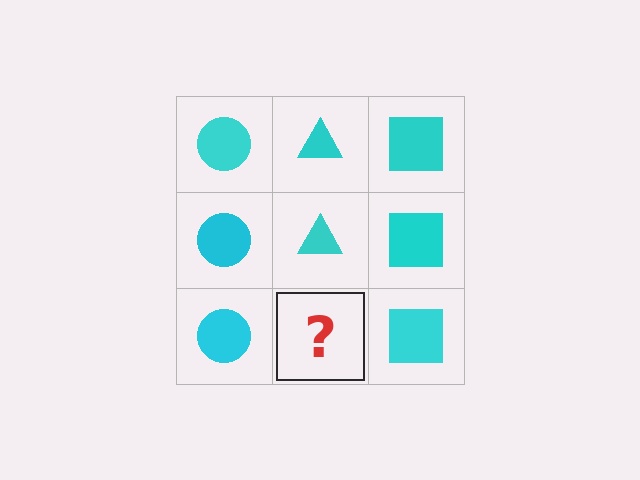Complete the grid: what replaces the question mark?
The question mark should be replaced with a cyan triangle.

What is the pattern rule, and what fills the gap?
The rule is that each column has a consistent shape. The gap should be filled with a cyan triangle.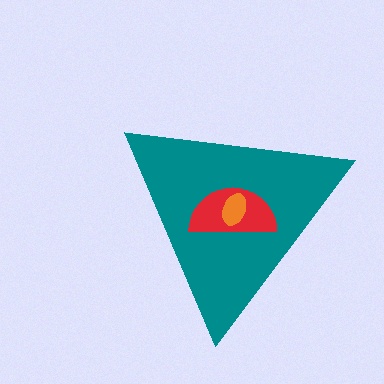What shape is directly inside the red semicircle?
The orange ellipse.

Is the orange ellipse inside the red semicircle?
Yes.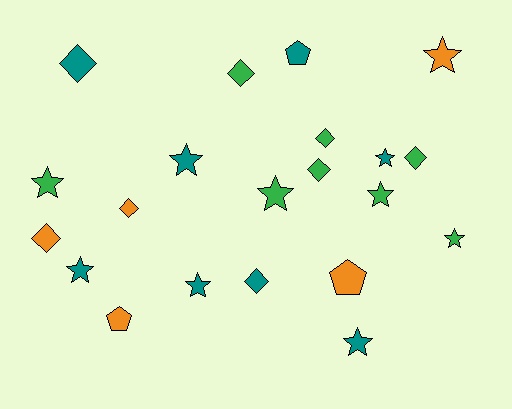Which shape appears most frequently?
Star, with 10 objects.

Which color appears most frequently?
Teal, with 8 objects.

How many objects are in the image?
There are 21 objects.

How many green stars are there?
There are 4 green stars.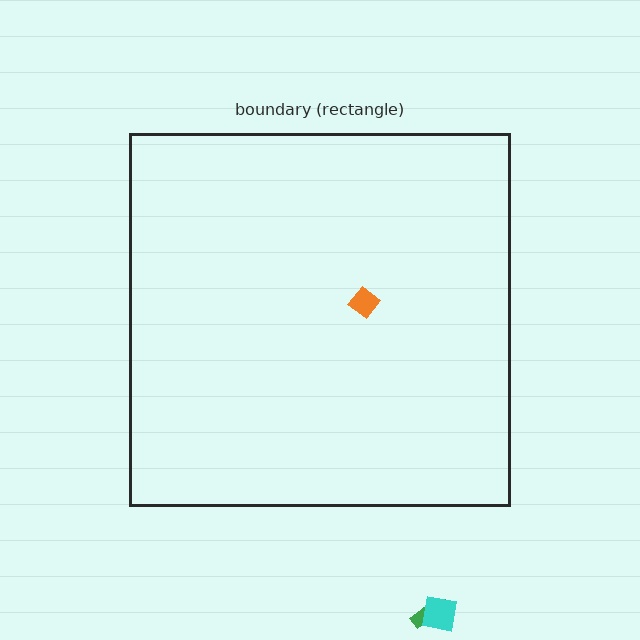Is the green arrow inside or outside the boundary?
Outside.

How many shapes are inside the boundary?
1 inside, 2 outside.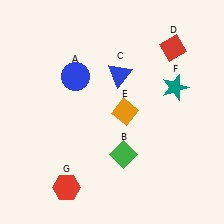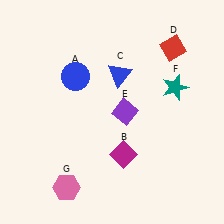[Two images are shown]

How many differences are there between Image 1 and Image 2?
There are 3 differences between the two images.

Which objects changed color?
B changed from green to magenta. E changed from orange to purple. G changed from red to pink.